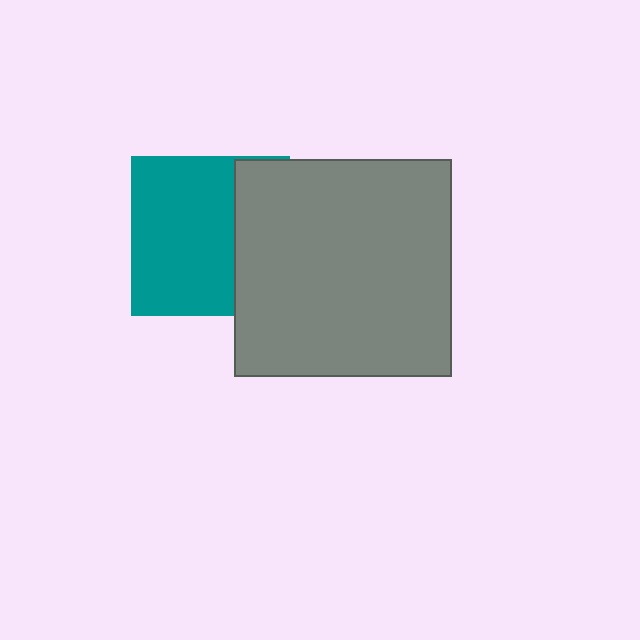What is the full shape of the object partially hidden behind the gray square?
The partially hidden object is a teal square.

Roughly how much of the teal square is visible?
Most of it is visible (roughly 65%).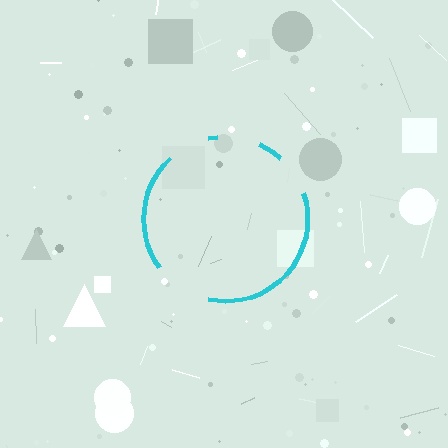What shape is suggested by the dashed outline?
The dashed outline suggests a circle.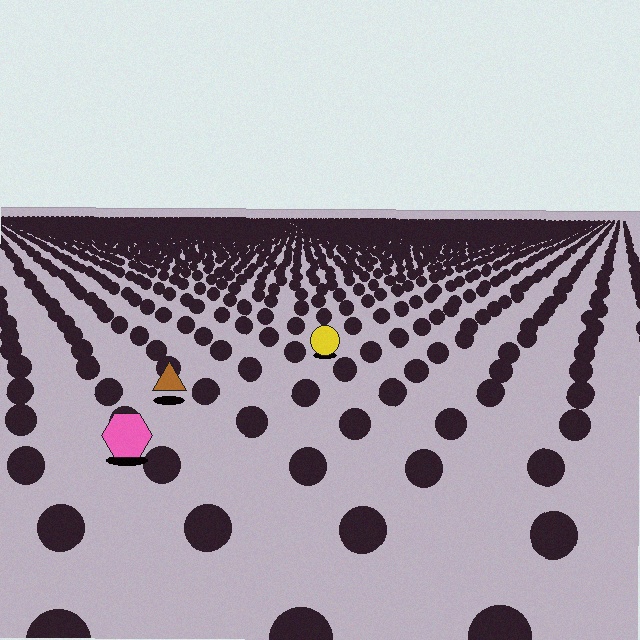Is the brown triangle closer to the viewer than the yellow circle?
Yes. The brown triangle is closer — you can tell from the texture gradient: the ground texture is coarser near it.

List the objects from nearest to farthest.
From nearest to farthest: the pink hexagon, the brown triangle, the yellow circle.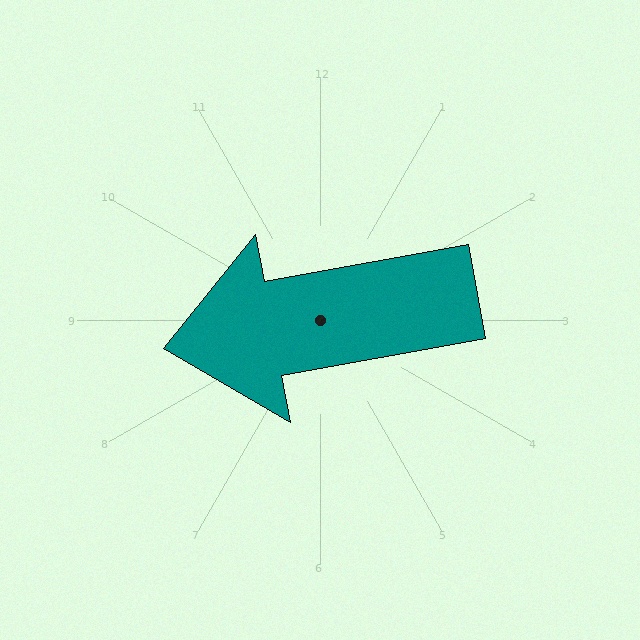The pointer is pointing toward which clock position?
Roughly 9 o'clock.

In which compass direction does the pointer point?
West.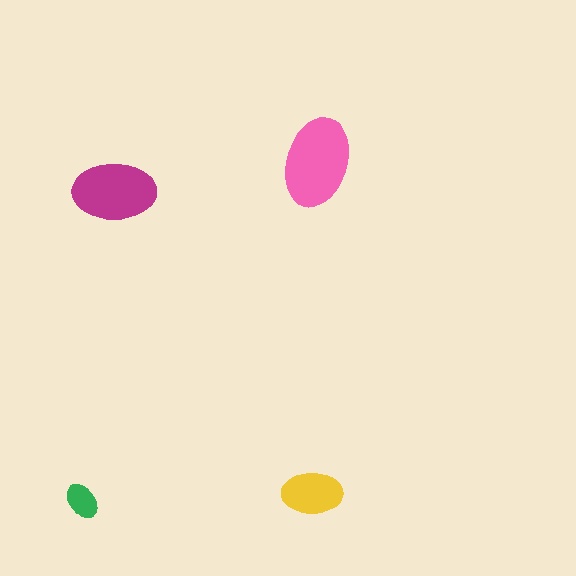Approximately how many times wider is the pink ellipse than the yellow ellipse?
About 1.5 times wider.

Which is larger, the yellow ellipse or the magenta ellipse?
The magenta one.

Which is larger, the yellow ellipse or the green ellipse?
The yellow one.